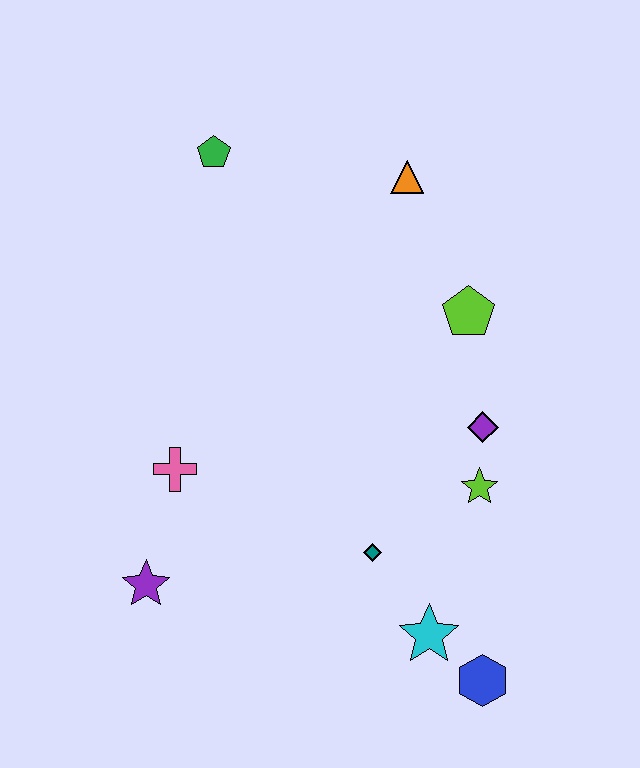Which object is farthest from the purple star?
The orange triangle is farthest from the purple star.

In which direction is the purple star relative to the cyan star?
The purple star is to the left of the cyan star.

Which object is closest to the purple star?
The pink cross is closest to the purple star.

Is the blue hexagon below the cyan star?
Yes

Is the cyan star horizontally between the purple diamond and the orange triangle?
Yes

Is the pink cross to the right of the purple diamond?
No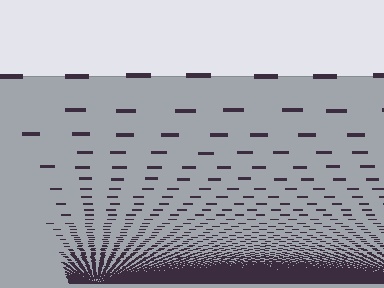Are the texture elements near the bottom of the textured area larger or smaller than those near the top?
Smaller. The gradient is inverted — elements near the bottom are smaller and denser.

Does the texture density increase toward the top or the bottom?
Density increases toward the bottom.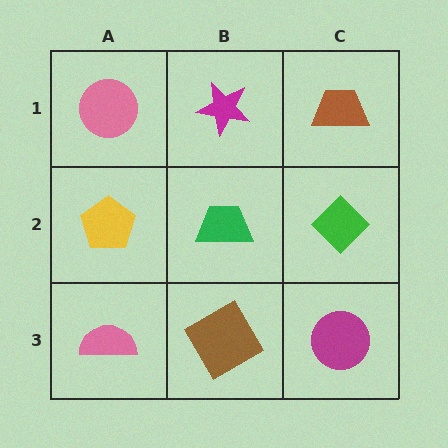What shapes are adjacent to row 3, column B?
A green trapezoid (row 2, column B), a pink semicircle (row 3, column A), a magenta circle (row 3, column C).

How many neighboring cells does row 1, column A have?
2.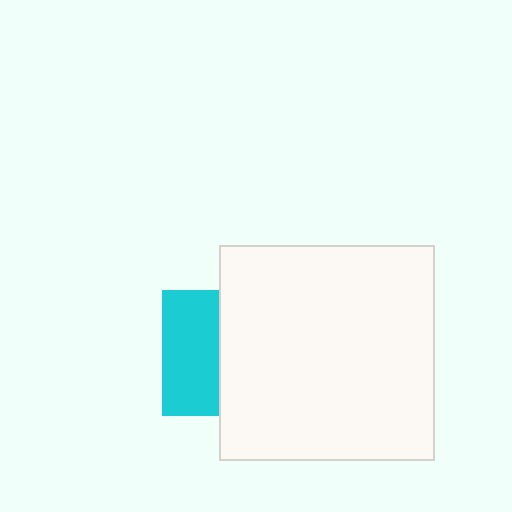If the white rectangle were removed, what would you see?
You would see the complete cyan square.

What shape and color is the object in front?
The object in front is a white rectangle.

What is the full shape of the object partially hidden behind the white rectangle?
The partially hidden object is a cyan square.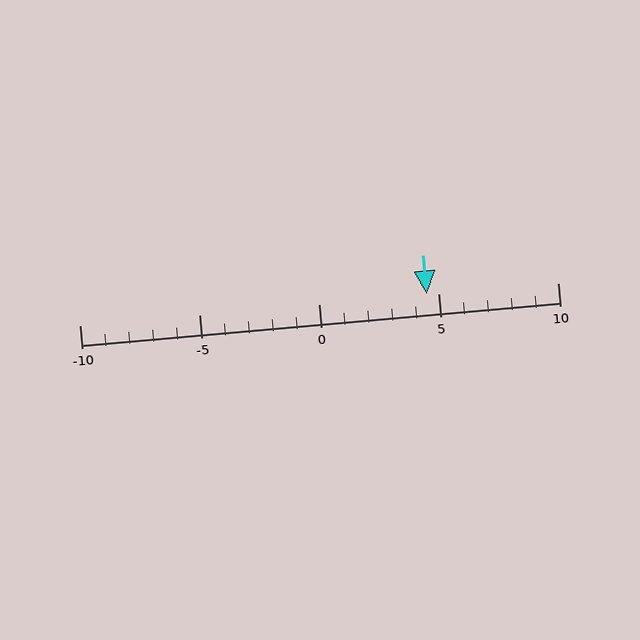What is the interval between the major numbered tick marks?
The major tick marks are spaced 5 units apart.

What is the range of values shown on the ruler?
The ruler shows values from -10 to 10.